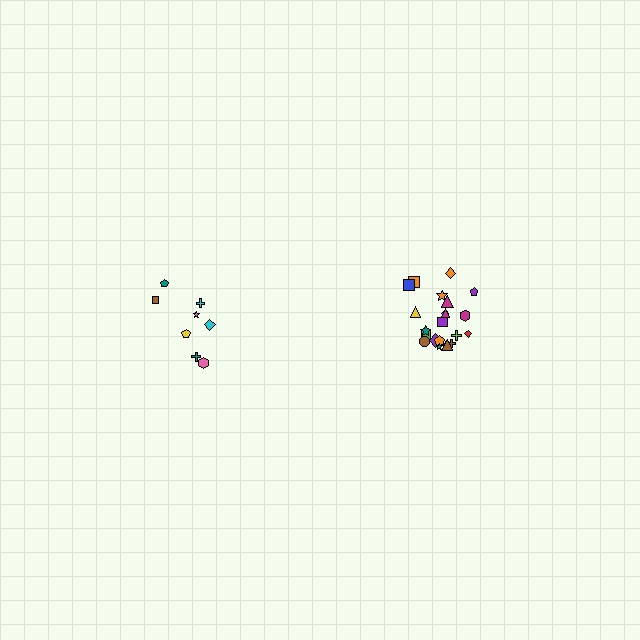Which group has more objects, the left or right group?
The right group.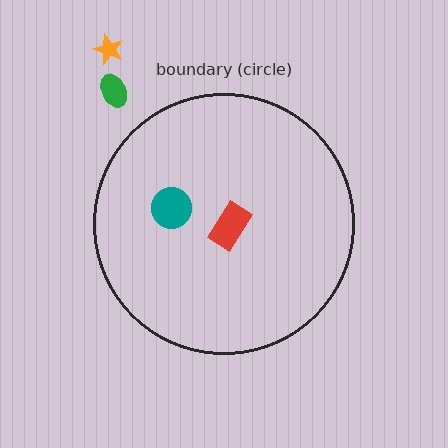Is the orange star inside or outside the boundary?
Outside.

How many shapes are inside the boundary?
2 inside, 2 outside.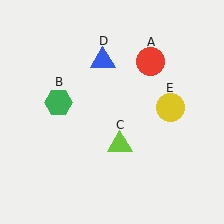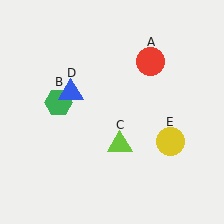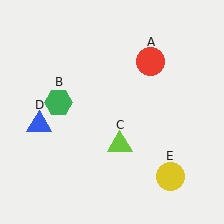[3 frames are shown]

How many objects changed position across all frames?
2 objects changed position: blue triangle (object D), yellow circle (object E).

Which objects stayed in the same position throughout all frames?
Red circle (object A) and green hexagon (object B) and lime triangle (object C) remained stationary.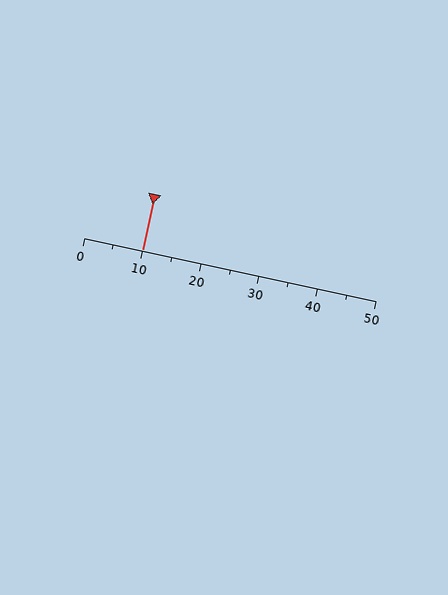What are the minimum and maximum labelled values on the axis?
The axis runs from 0 to 50.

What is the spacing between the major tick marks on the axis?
The major ticks are spaced 10 apart.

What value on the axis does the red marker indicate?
The marker indicates approximately 10.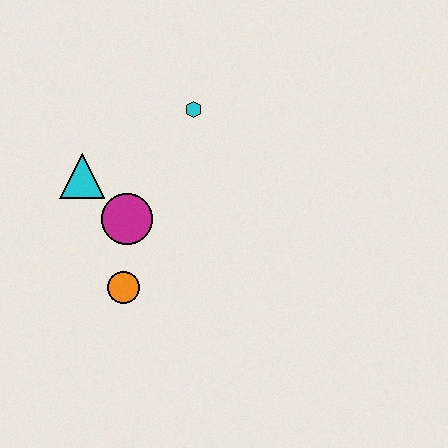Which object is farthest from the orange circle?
The cyan hexagon is farthest from the orange circle.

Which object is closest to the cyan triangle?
The magenta circle is closest to the cyan triangle.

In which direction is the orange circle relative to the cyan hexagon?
The orange circle is below the cyan hexagon.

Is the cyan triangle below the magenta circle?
No